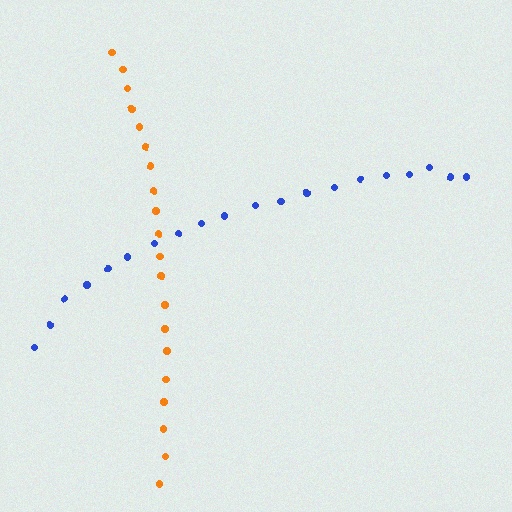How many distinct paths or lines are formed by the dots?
There are 2 distinct paths.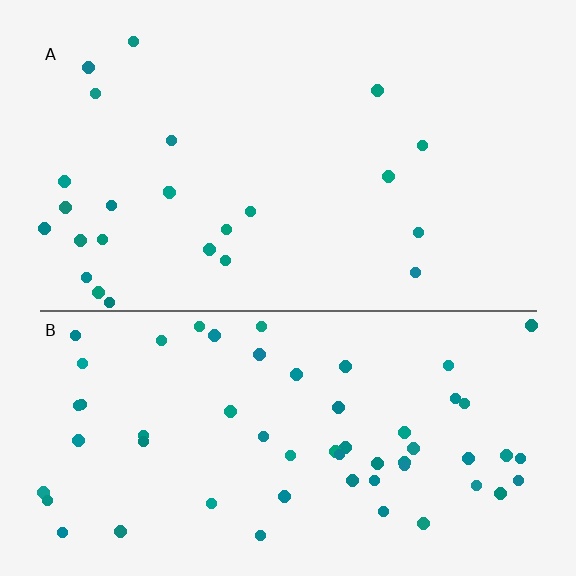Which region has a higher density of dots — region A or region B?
B (the bottom).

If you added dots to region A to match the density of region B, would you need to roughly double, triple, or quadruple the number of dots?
Approximately double.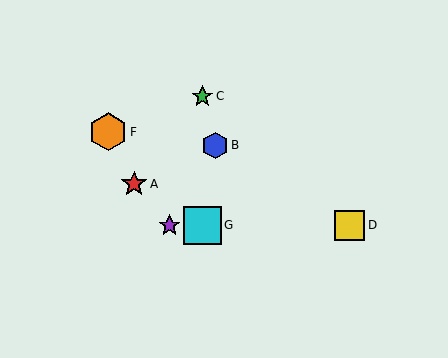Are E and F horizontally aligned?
No, E is at y≈225 and F is at y≈132.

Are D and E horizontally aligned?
Yes, both are at y≈225.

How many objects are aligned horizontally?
3 objects (D, E, G) are aligned horizontally.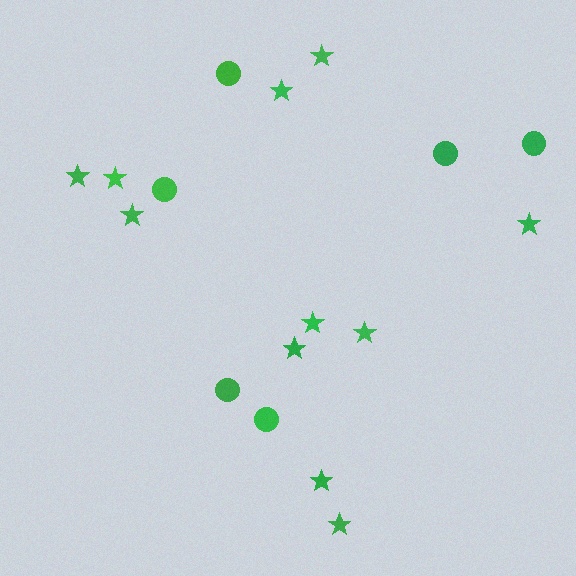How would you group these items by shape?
There are 2 groups: one group of stars (11) and one group of circles (6).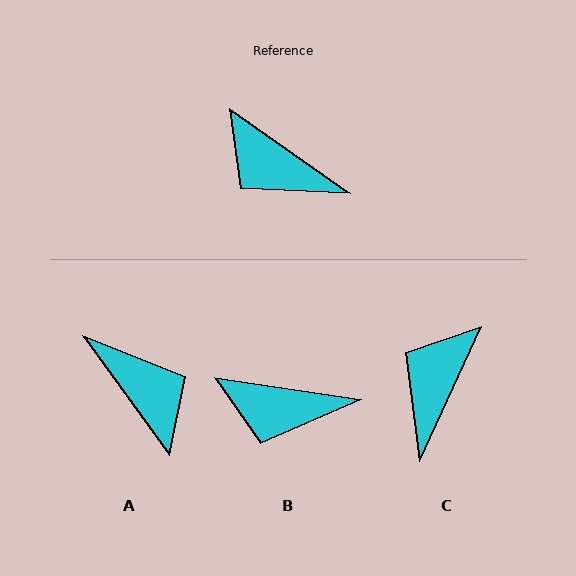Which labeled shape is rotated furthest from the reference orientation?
A, about 161 degrees away.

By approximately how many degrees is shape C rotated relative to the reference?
Approximately 79 degrees clockwise.